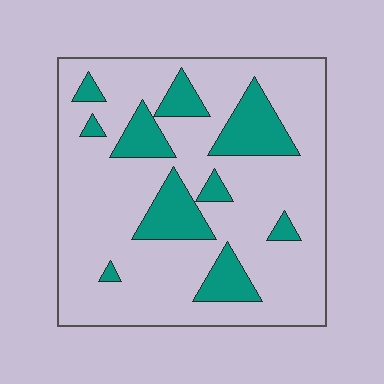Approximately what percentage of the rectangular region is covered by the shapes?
Approximately 20%.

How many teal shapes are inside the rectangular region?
10.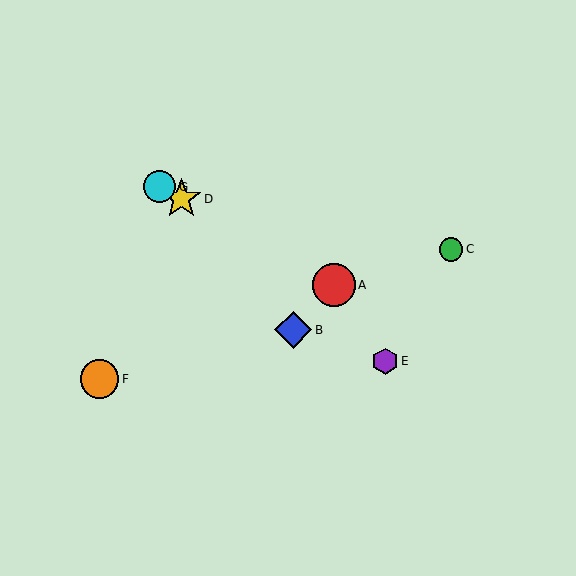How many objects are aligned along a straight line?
3 objects (A, D, G) are aligned along a straight line.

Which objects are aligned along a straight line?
Objects A, D, G are aligned along a straight line.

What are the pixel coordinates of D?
Object D is at (181, 199).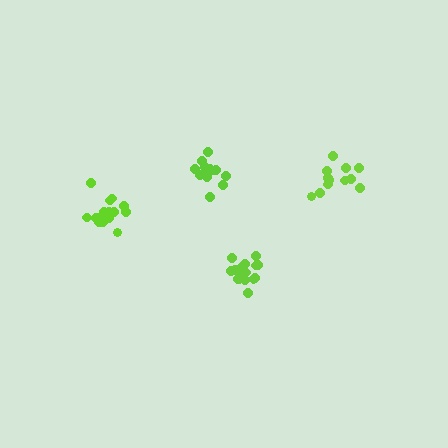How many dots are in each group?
Group 1: 16 dots, Group 2: 12 dots, Group 3: 15 dots, Group 4: 16 dots (59 total).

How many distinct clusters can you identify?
There are 4 distinct clusters.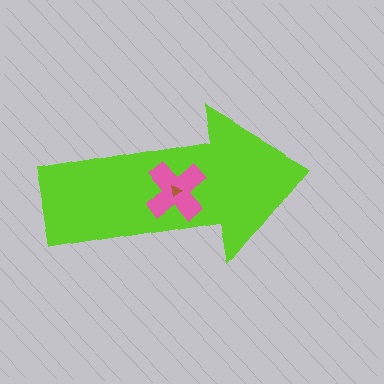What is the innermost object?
The brown triangle.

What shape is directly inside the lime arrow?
The pink cross.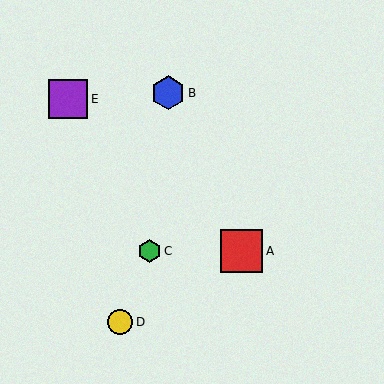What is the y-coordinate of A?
Object A is at y≈251.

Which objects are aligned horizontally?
Objects A, C are aligned horizontally.